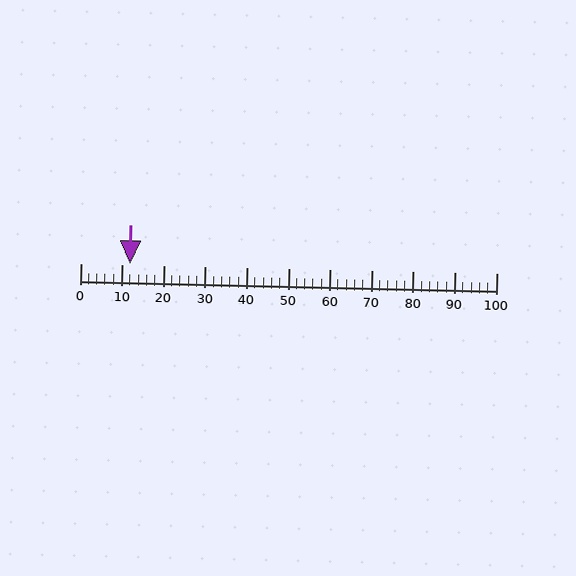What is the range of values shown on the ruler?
The ruler shows values from 0 to 100.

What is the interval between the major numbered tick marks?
The major tick marks are spaced 10 units apart.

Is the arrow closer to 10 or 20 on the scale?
The arrow is closer to 10.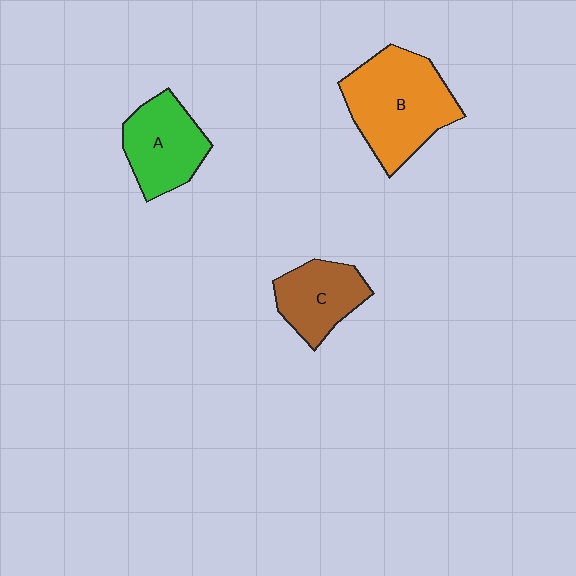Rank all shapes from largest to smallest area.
From largest to smallest: B (orange), A (green), C (brown).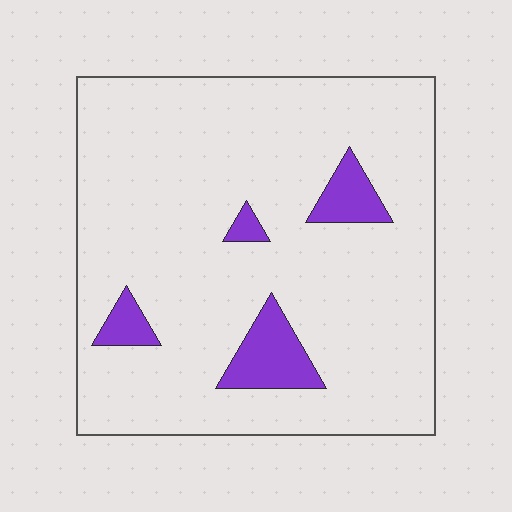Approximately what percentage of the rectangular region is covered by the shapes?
Approximately 10%.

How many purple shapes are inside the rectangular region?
4.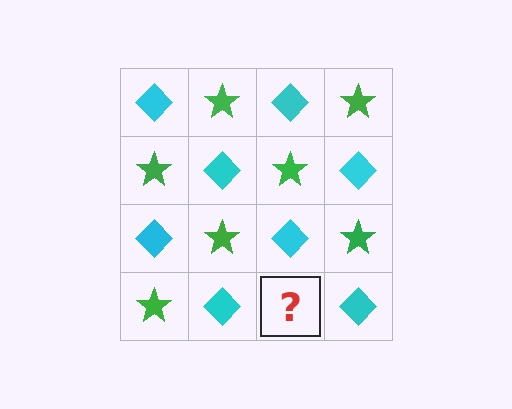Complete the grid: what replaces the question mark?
The question mark should be replaced with a green star.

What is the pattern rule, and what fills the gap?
The rule is that it alternates cyan diamond and green star in a checkerboard pattern. The gap should be filled with a green star.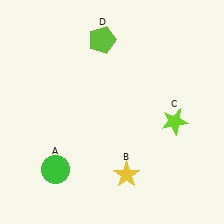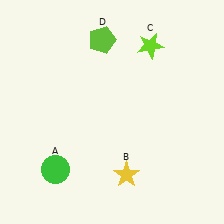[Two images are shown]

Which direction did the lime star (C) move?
The lime star (C) moved up.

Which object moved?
The lime star (C) moved up.